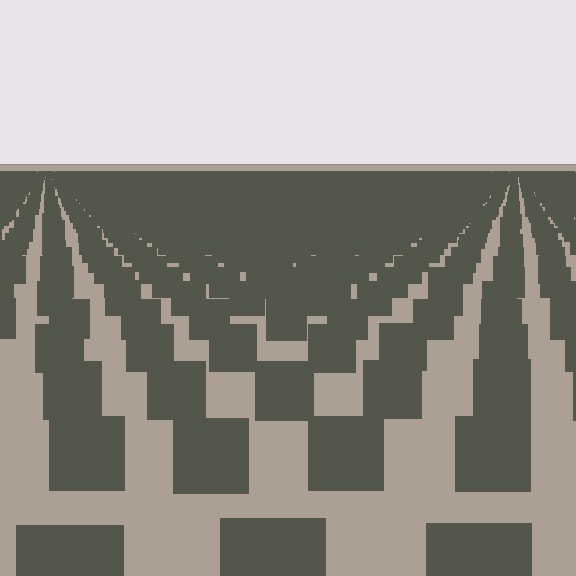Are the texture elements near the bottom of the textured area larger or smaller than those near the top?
Larger. Near the bottom, elements are closer to the viewer and appear at a bigger on-screen size.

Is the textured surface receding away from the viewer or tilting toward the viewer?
The surface is receding away from the viewer. Texture elements get smaller and denser toward the top.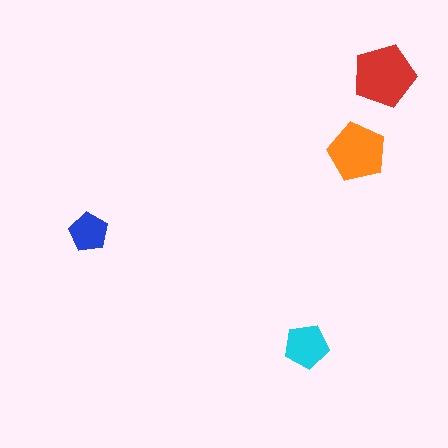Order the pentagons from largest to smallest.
the red one, the orange one, the cyan one, the blue one.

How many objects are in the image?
There are 4 objects in the image.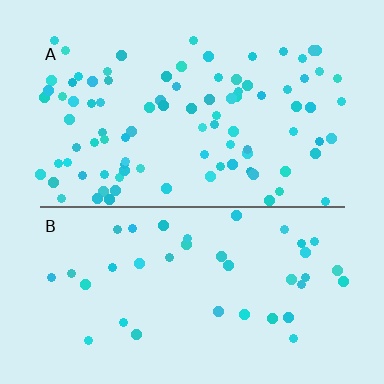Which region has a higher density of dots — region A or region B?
A (the top).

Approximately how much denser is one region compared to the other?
Approximately 2.3× — region A over region B.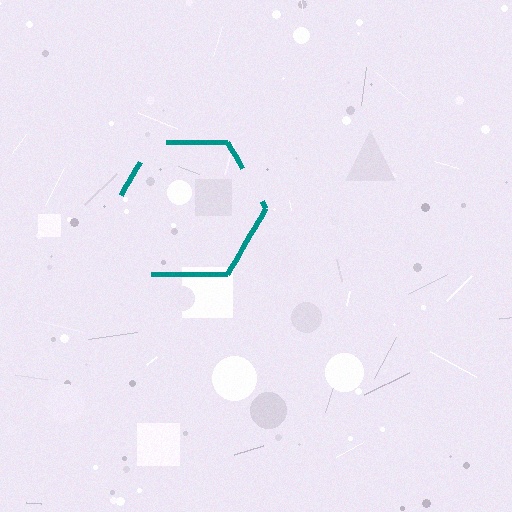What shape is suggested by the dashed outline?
The dashed outline suggests a hexagon.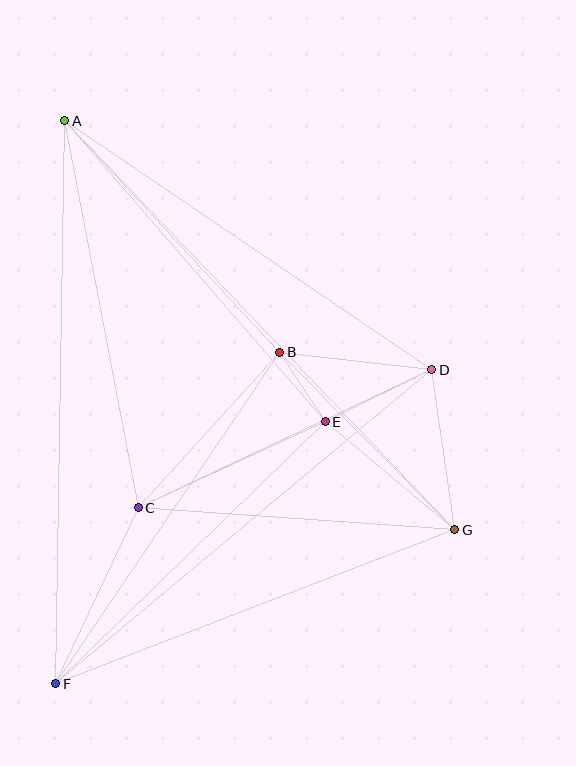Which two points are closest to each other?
Points B and E are closest to each other.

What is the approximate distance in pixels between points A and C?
The distance between A and C is approximately 394 pixels.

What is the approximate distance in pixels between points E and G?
The distance between E and G is approximately 168 pixels.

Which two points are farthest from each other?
Points A and G are farthest from each other.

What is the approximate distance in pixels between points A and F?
The distance between A and F is approximately 563 pixels.